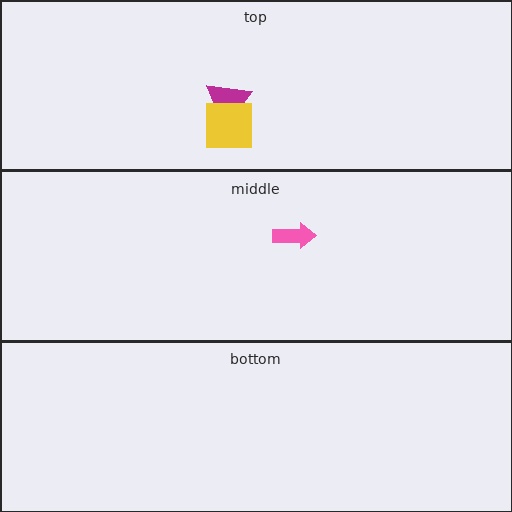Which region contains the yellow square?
The top region.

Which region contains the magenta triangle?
The top region.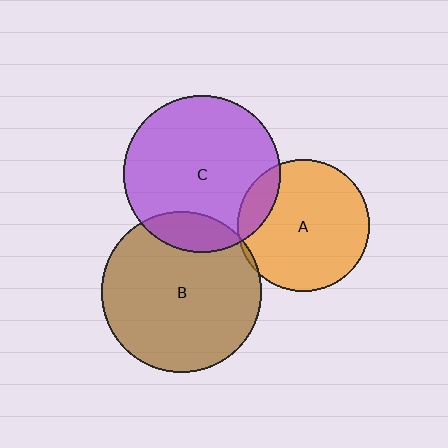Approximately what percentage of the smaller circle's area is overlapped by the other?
Approximately 15%.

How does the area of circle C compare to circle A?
Approximately 1.4 times.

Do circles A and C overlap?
Yes.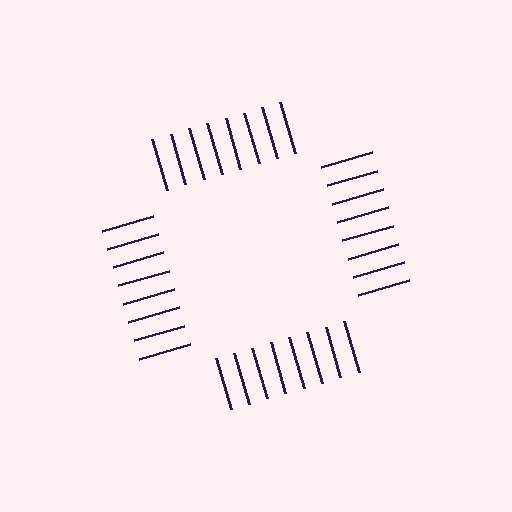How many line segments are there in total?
32 — 8 along each of the 4 edges.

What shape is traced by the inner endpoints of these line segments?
An illusory square — the line segments terminate on its edges but no continuous stroke is drawn.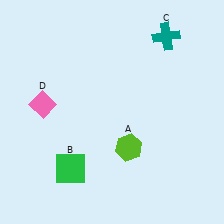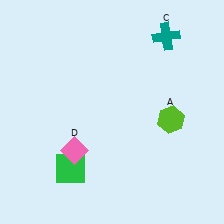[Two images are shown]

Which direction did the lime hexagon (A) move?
The lime hexagon (A) moved right.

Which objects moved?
The objects that moved are: the lime hexagon (A), the pink diamond (D).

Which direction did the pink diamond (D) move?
The pink diamond (D) moved down.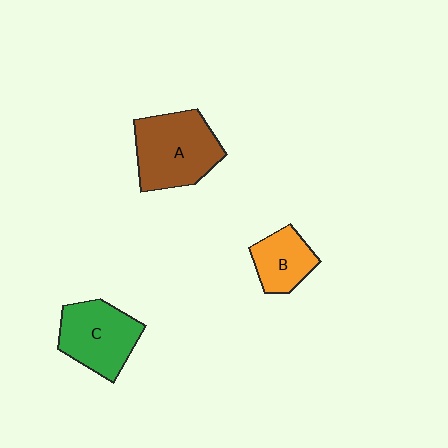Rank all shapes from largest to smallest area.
From largest to smallest: A (brown), C (green), B (orange).